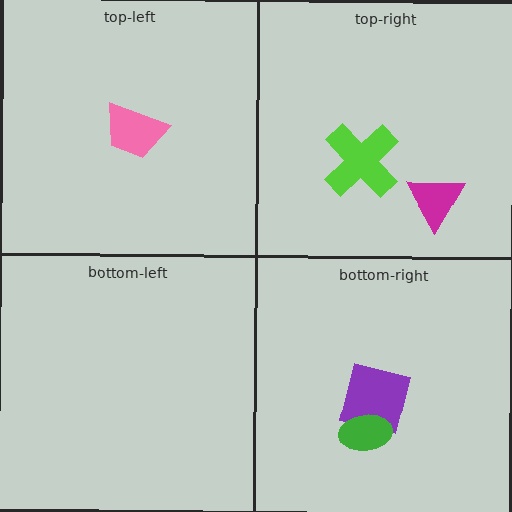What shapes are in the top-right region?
The lime cross, the magenta triangle.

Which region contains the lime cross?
The top-right region.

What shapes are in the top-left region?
The pink trapezoid.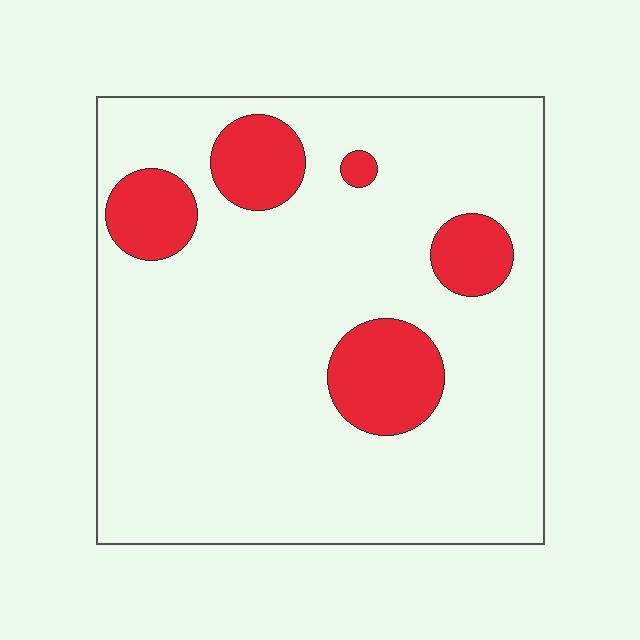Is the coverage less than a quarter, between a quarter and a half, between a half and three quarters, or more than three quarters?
Less than a quarter.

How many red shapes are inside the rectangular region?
5.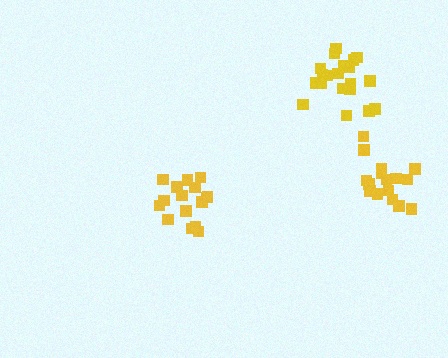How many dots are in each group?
Group 1: 16 dots, Group 2: 16 dots, Group 3: 20 dots (52 total).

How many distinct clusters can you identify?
There are 3 distinct clusters.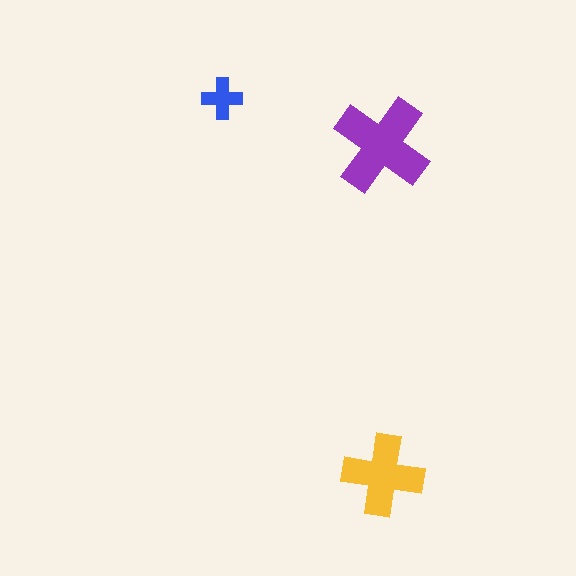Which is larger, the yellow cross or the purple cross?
The purple one.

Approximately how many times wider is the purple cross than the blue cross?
About 2.5 times wider.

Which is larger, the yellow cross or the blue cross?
The yellow one.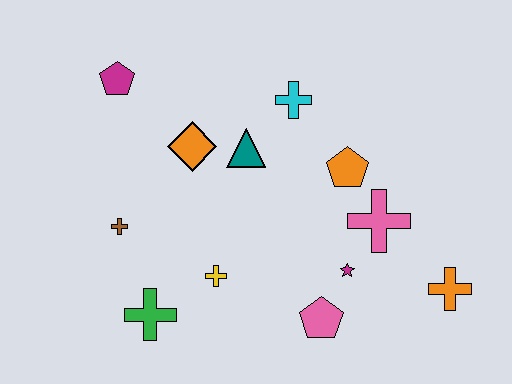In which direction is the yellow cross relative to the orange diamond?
The yellow cross is below the orange diamond.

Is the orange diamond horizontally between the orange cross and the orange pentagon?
No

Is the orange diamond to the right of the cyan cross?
No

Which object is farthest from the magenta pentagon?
The orange cross is farthest from the magenta pentagon.